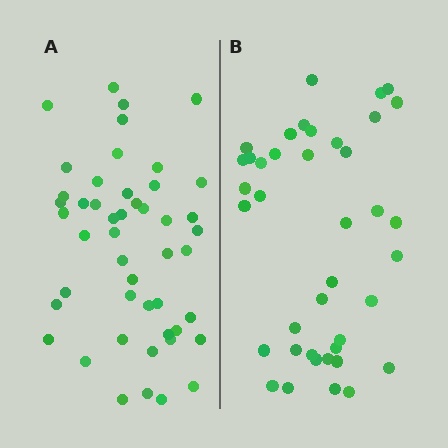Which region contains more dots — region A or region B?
Region A (the left region) has more dots.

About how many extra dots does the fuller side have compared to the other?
Region A has roughly 8 or so more dots than region B.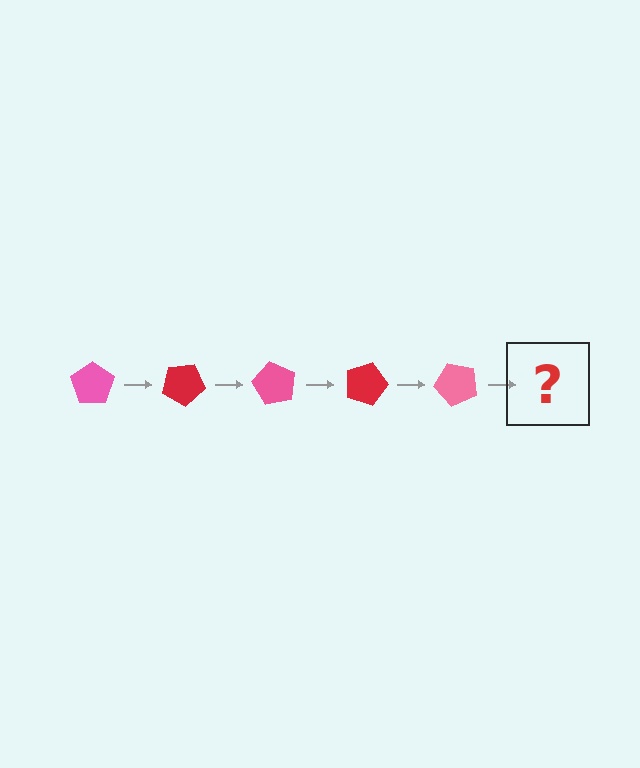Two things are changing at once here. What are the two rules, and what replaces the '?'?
The two rules are that it rotates 30 degrees each step and the color cycles through pink and red. The '?' should be a red pentagon, rotated 150 degrees from the start.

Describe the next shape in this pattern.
It should be a red pentagon, rotated 150 degrees from the start.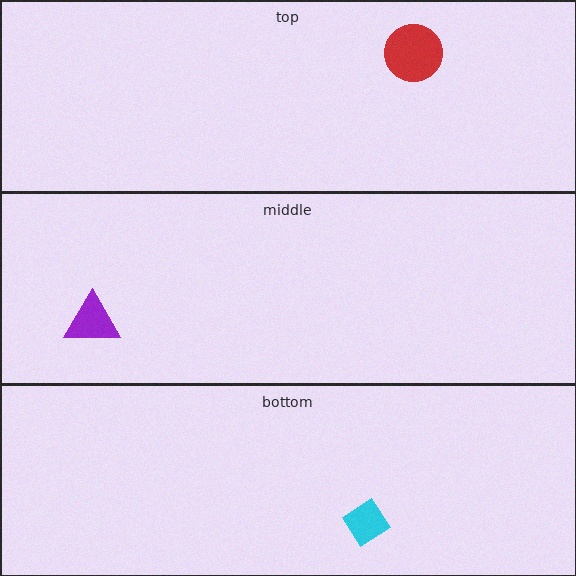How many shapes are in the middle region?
1.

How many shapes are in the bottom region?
1.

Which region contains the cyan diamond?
The bottom region.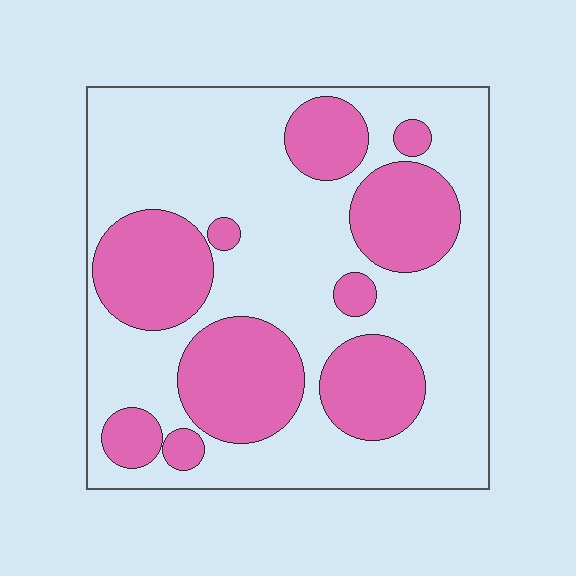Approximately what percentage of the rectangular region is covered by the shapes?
Approximately 35%.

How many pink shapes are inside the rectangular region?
10.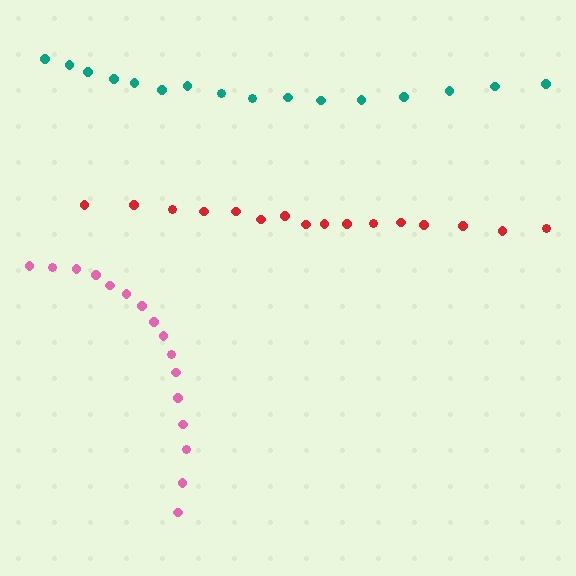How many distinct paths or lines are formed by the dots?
There are 3 distinct paths.